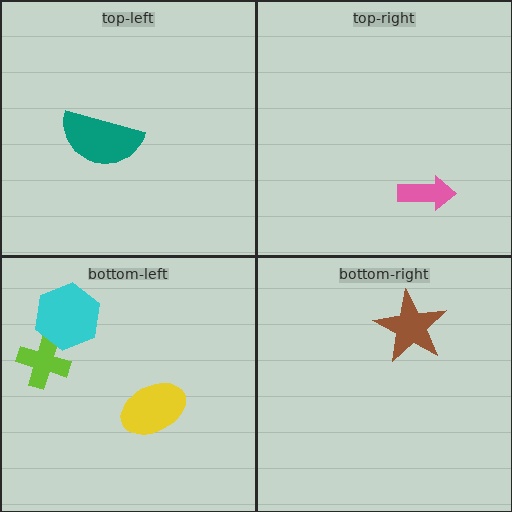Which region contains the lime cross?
The bottom-left region.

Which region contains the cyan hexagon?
The bottom-left region.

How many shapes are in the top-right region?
1.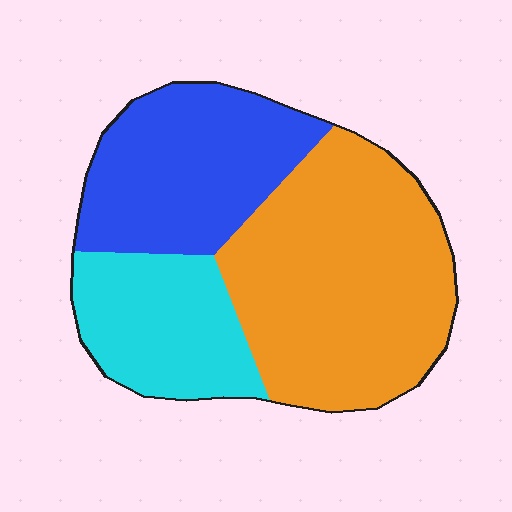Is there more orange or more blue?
Orange.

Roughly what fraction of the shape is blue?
Blue takes up about one third (1/3) of the shape.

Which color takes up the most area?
Orange, at roughly 50%.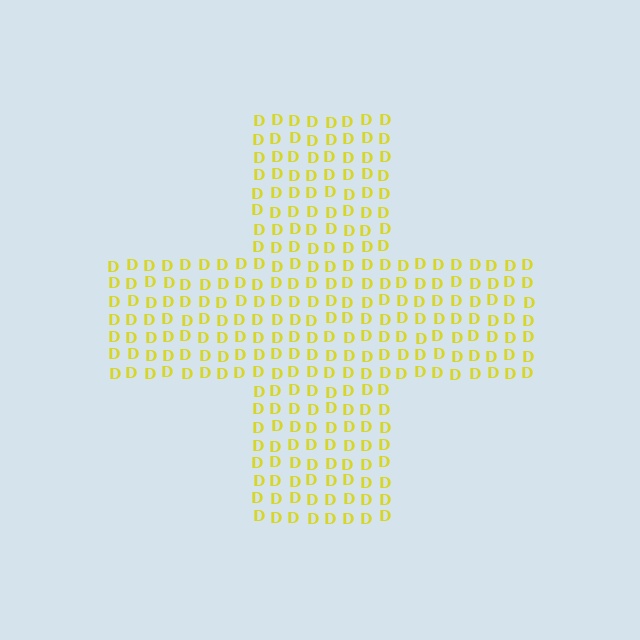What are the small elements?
The small elements are letter D's.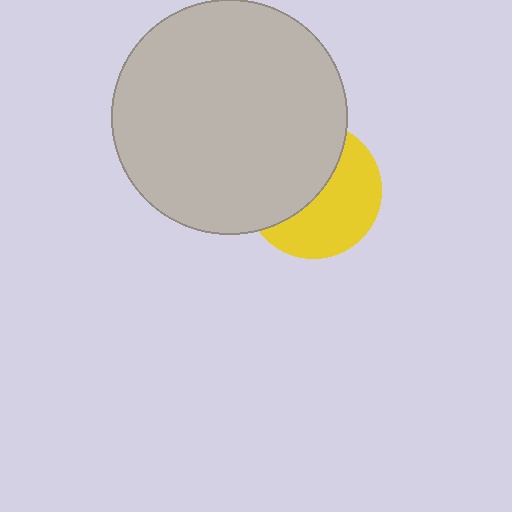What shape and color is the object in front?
The object in front is a light gray circle.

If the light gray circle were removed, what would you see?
You would see the complete yellow circle.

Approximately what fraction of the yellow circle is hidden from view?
Roughly 50% of the yellow circle is hidden behind the light gray circle.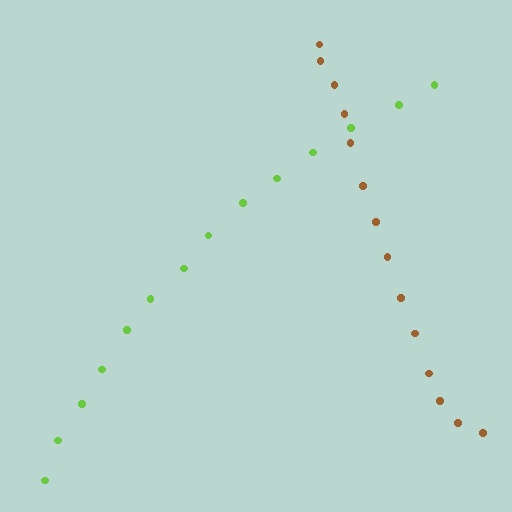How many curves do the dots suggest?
There are 2 distinct paths.